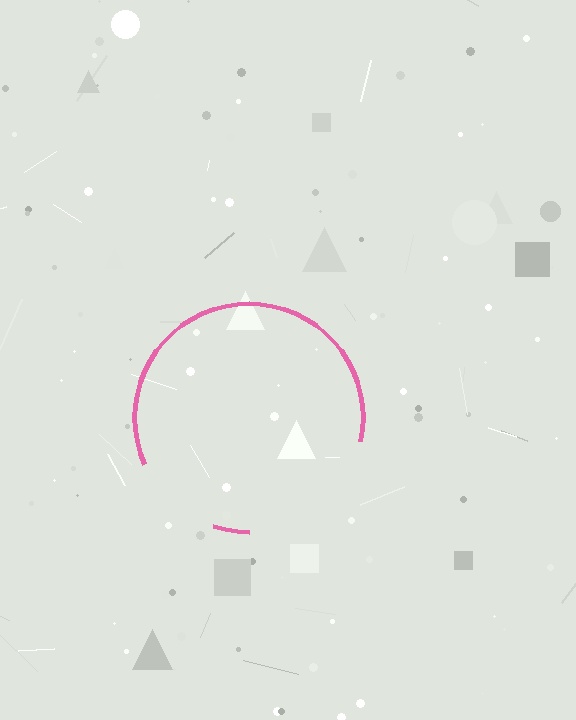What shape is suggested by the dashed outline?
The dashed outline suggests a circle.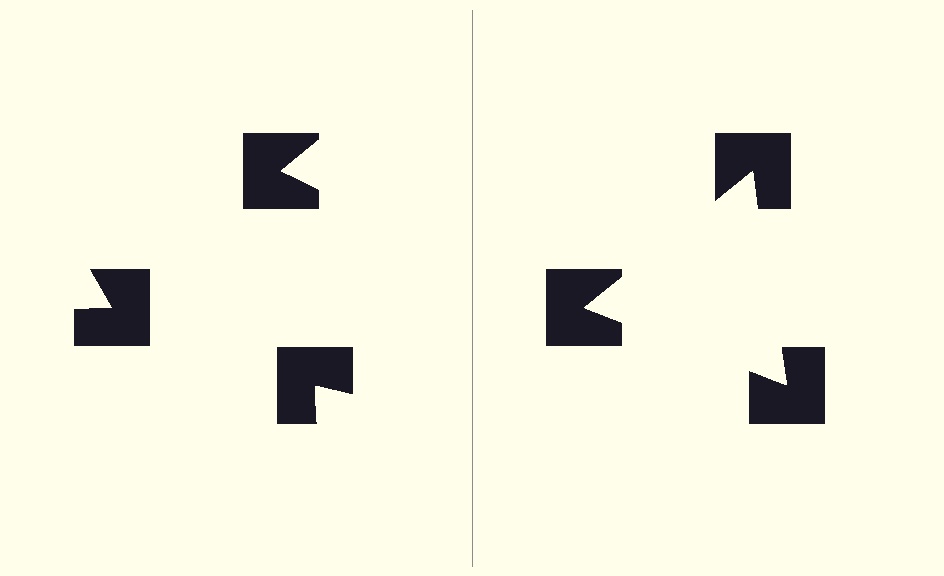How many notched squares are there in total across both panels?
6 — 3 on each side.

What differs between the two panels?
The notched squares are positioned identically on both sides; only the wedge orientations differ. On the right they align to a triangle; on the left they are misaligned.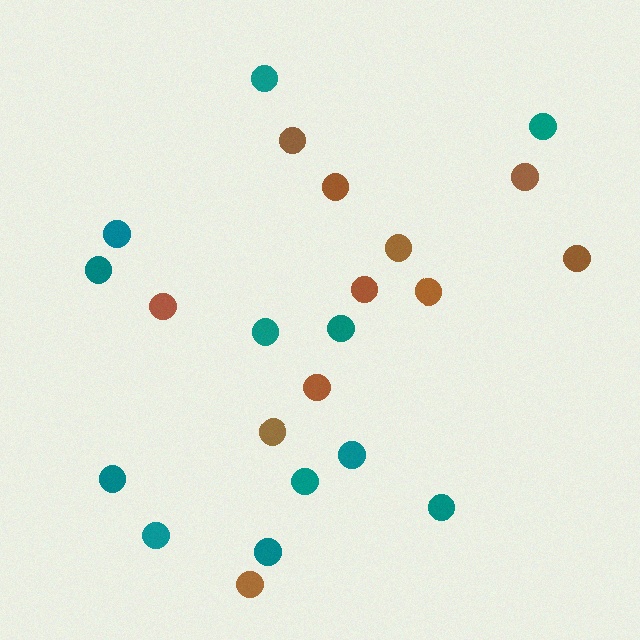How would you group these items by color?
There are 2 groups: one group of teal circles (12) and one group of brown circles (11).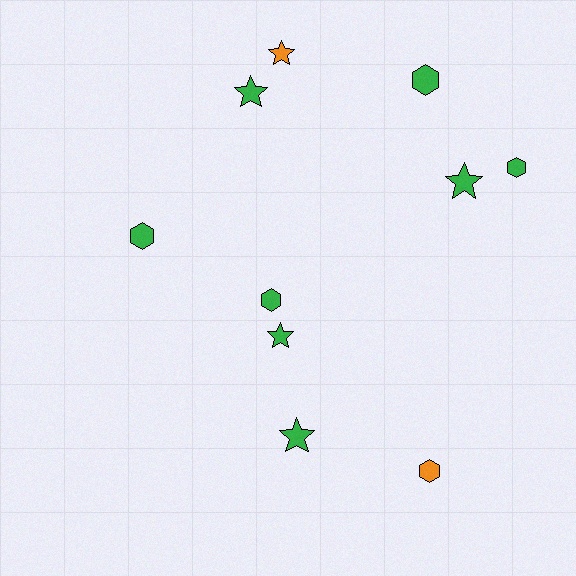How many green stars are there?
There are 4 green stars.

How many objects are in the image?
There are 10 objects.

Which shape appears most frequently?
Star, with 5 objects.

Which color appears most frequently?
Green, with 8 objects.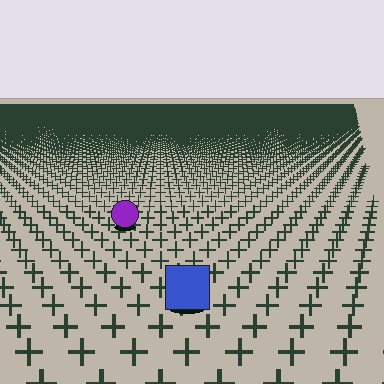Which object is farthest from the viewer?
The purple circle is farthest from the viewer. It appears smaller and the ground texture around it is denser.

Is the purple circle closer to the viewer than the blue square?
No. The blue square is closer — you can tell from the texture gradient: the ground texture is coarser near it.